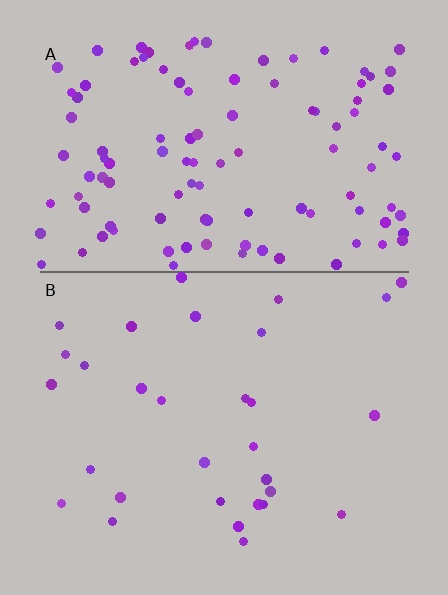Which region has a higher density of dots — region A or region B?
A (the top).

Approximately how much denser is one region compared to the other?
Approximately 3.6× — region A over region B.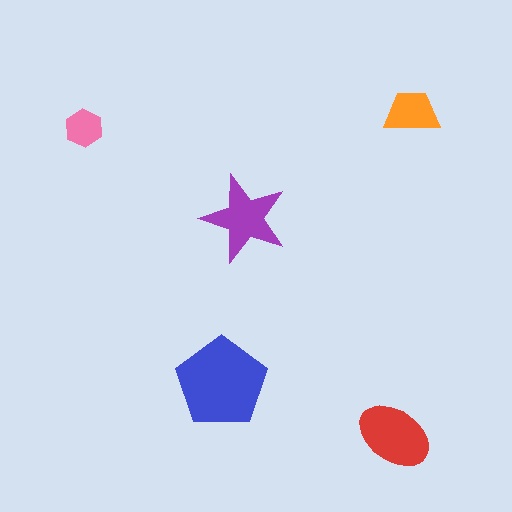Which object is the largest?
The blue pentagon.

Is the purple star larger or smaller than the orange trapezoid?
Larger.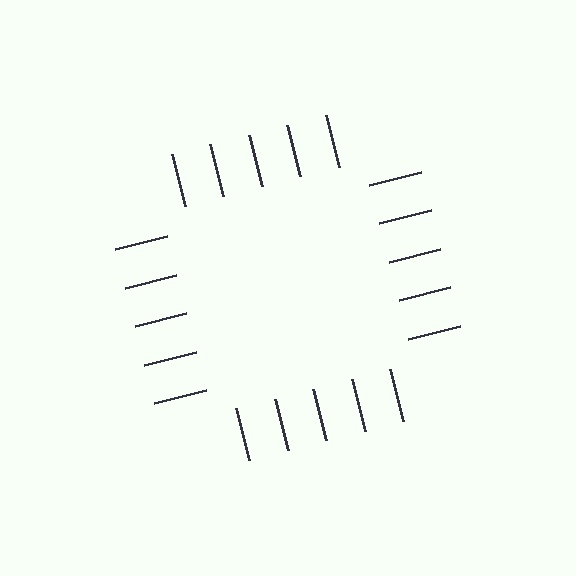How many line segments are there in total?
20 — 5 along each of the 4 edges.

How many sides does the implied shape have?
4 sides — the line-ends trace a square.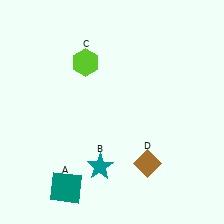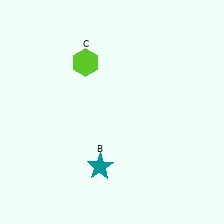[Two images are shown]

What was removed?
The teal square (A), the brown diamond (D) were removed in Image 2.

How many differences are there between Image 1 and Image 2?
There are 2 differences between the two images.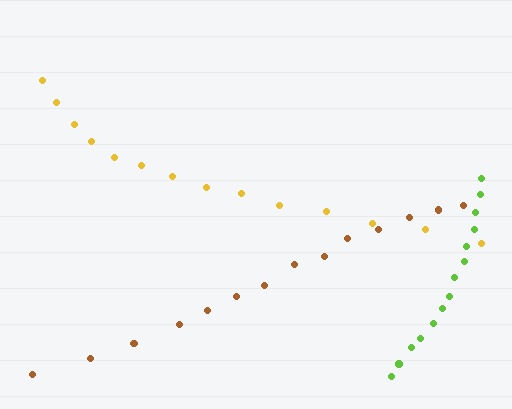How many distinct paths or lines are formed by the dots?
There are 3 distinct paths.